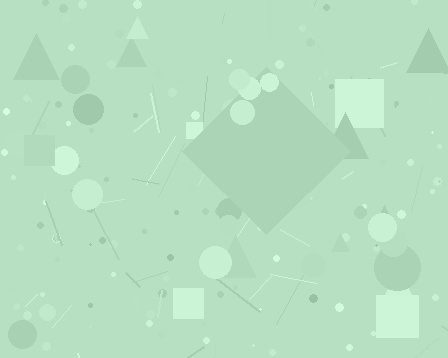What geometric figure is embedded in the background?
A diamond is embedded in the background.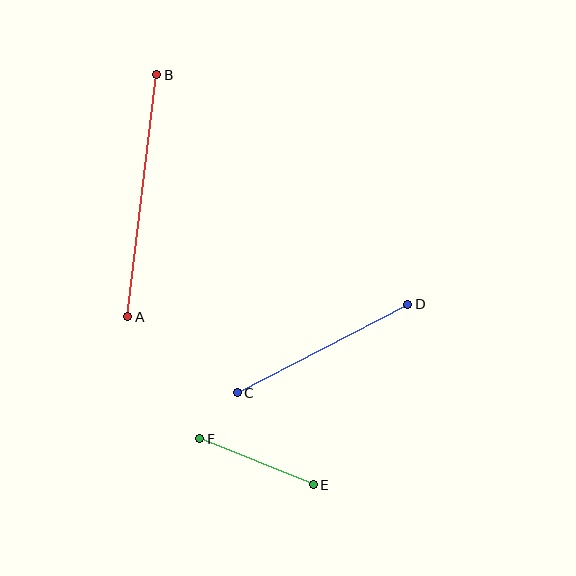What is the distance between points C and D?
The distance is approximately 192 pixels.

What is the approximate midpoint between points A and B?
The midpoint is at approximately (142, 196) pixels.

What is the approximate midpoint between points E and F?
The midpoint is at approximately (256, 462) pixels.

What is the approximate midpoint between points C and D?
The midpoint is at approximately (322, 348) pixels.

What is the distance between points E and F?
The distance is approximately 122 pixels.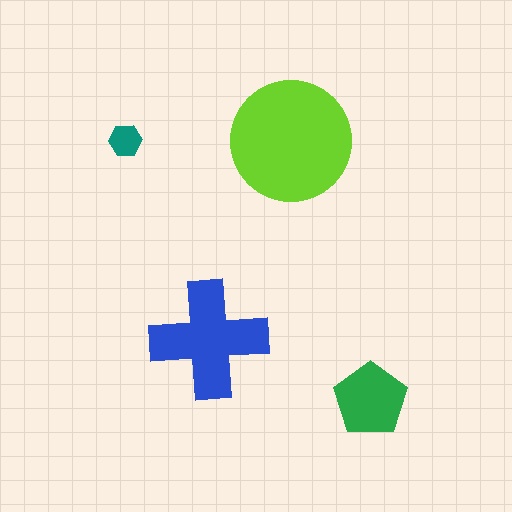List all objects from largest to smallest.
The lime circle, the blue cross, the green pentagon, the teal hexagon.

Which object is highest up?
The teal hexagon is topmost.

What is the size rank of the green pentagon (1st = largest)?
3rd.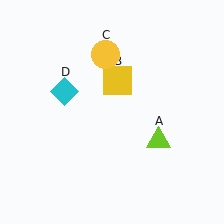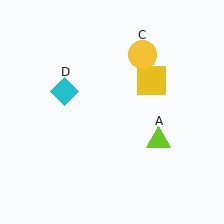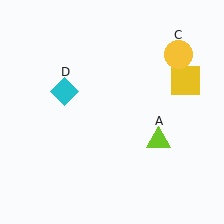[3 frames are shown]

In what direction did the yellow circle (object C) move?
The yellow circle (object C) moved right.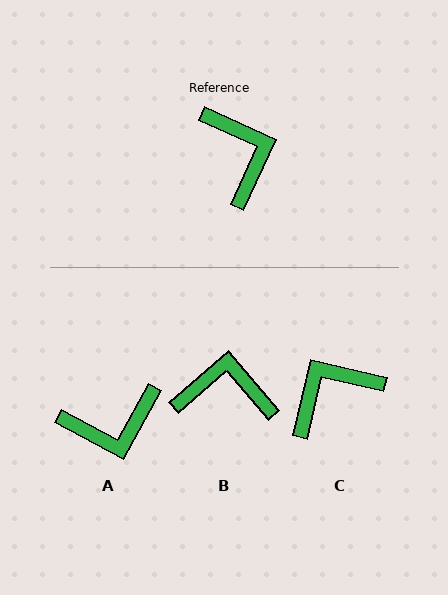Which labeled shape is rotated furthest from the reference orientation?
C, about 101 degrees away.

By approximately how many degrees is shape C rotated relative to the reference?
Approximately 101 degrees counter-clockwise.